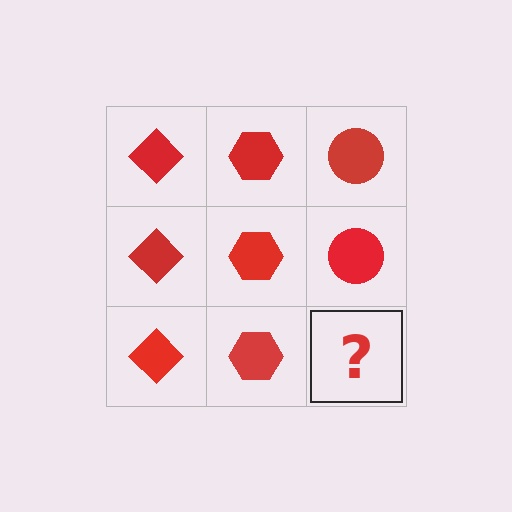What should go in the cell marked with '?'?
The missing cell should contain a red circle.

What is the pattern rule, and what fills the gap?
The rule is that each column has a consistent shape. The gap should be filled with a red circle.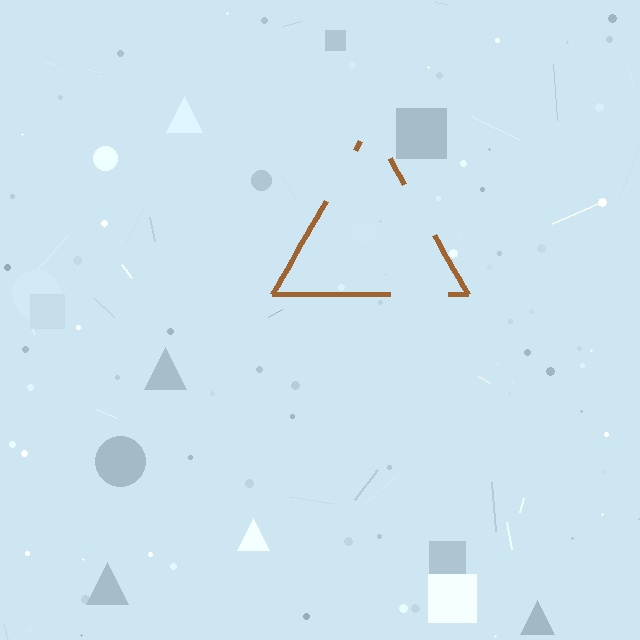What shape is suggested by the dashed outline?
The dashed outline suggests a triangle.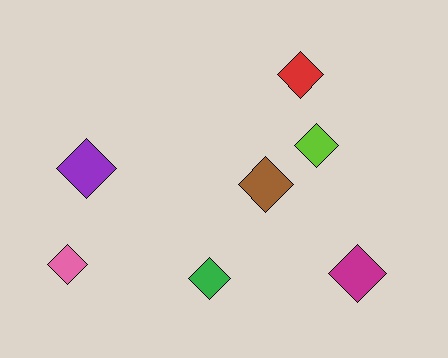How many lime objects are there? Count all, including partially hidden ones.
There is 1 lime object.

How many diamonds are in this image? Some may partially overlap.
There are 7 diamonds.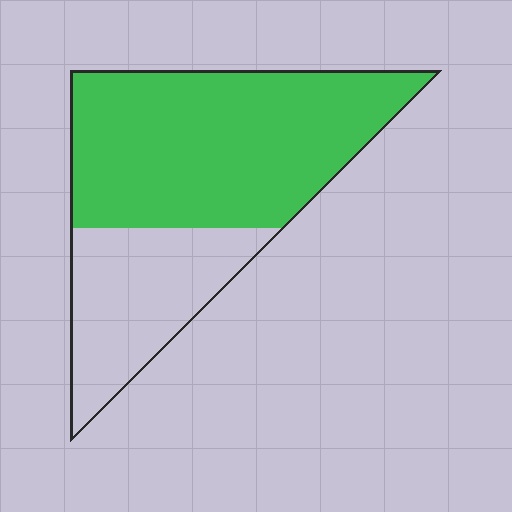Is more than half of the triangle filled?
Yes.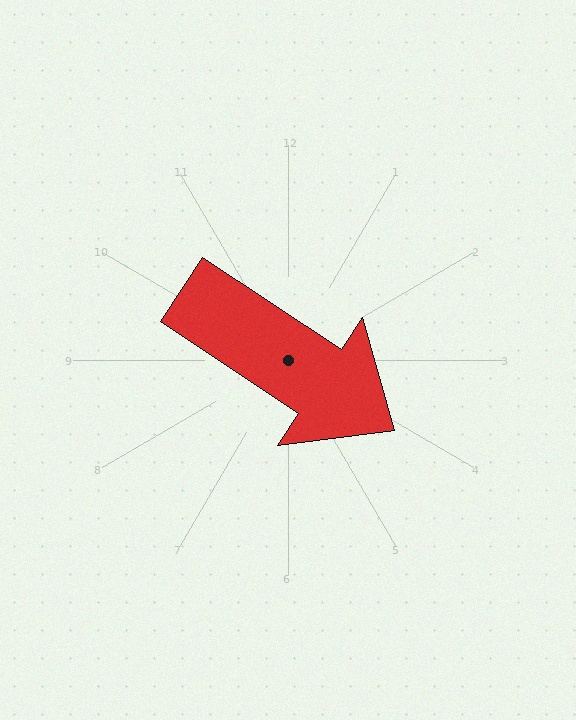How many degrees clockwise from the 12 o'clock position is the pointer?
Approximately 124 degrees.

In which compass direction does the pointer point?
Southeast.